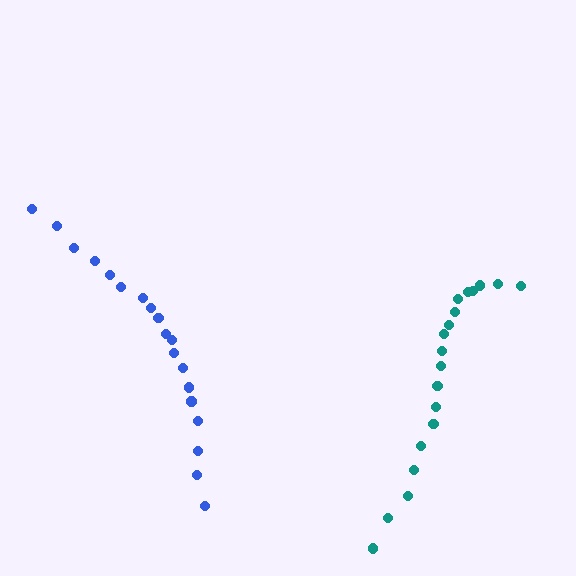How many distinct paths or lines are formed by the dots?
There are 2 distinct paths.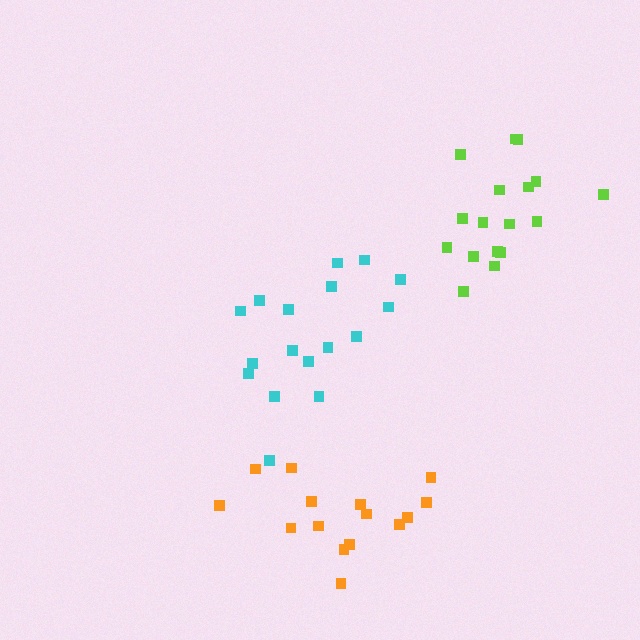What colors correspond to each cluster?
The clusters are colored: cyan, lime, orange.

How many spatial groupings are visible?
There are 3 spatial groupings.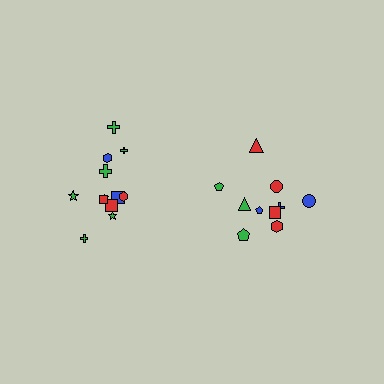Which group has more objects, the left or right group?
The left group.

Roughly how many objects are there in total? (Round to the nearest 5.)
Roughly 20 objects in total.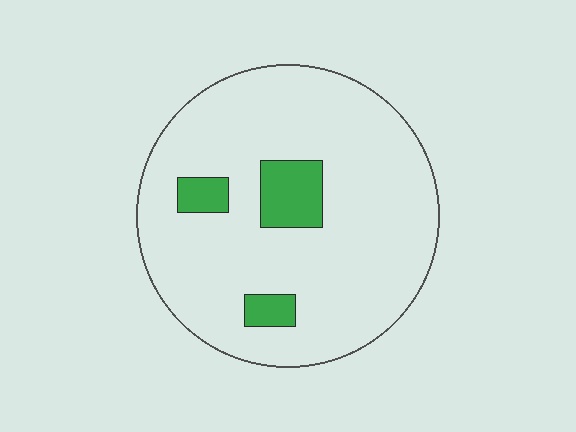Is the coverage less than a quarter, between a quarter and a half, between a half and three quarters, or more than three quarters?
Less than a quarter.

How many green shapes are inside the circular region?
3.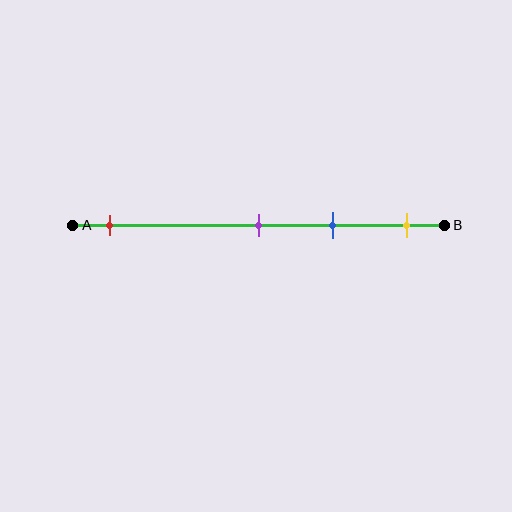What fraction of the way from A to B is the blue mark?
The blue mark is approximately 70% (0.7) of the way from A to B.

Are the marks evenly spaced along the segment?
No, the marks are not evenly spaced.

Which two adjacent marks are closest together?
The purple and blue marks are the closest adjacent pair.